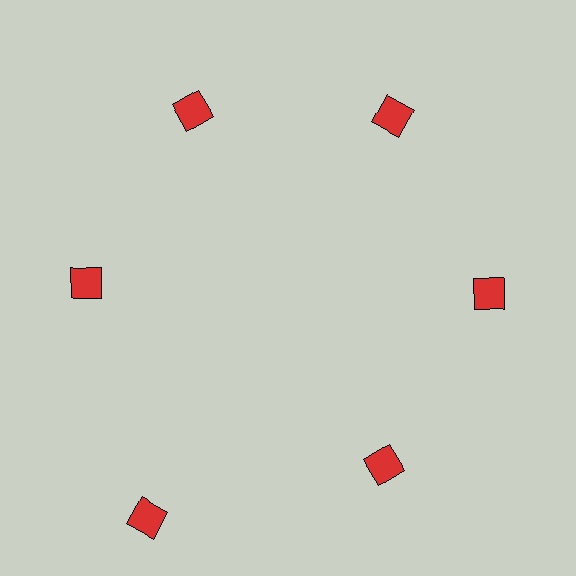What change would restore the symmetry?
The symmetry would be restored by moving it inward, back onto the ring so that all 6 squares sit at equal angles and equal distance from the center.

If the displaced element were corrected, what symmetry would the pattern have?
It would have 6-fold rotational symmetry — the pattern would map onto itself every 60 degrees.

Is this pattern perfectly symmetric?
No. The 6 red squares are arranged in a ring, but one element near the 7 o'clock position is pushed outward from the center, breaking the 6-fold rotational symmetry.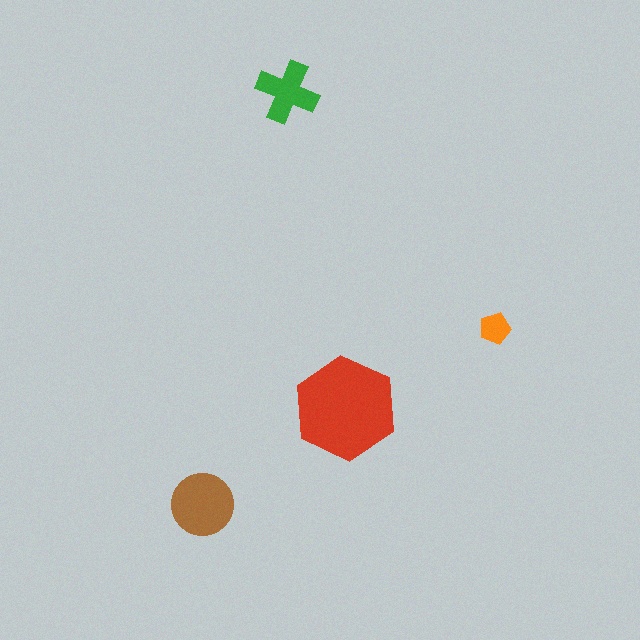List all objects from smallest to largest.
The orange pentagon, the green cross, the brown circle, the red hexagon.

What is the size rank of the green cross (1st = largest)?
3rd.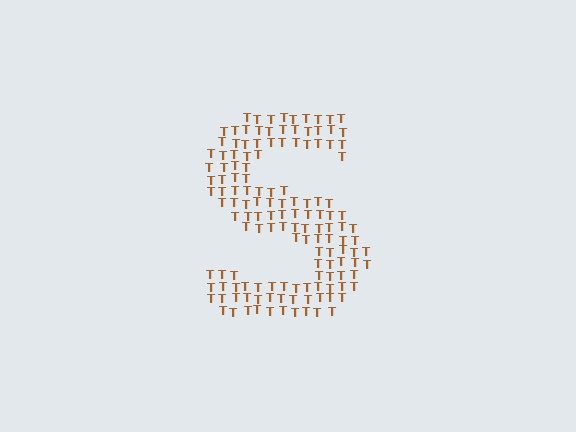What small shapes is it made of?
It is made of small letter T's.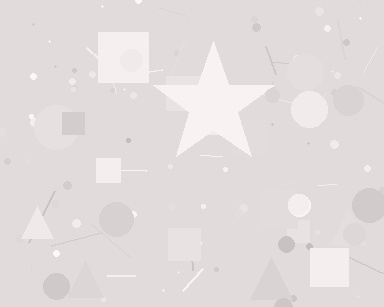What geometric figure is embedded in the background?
A star is embedded in the background.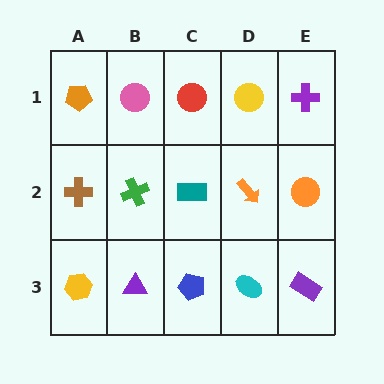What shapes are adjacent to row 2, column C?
A red circle (row 1, column C), a blue pentagon (row 3, column C), a green cross (row 2, column B), an orange arrow (row 2, column D).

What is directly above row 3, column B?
A green cross.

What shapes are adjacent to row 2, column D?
A yellow circle (row 1, column D), a cyan ellipse (row 3, column D), a teal rectangle (row 2, column C), an orange circle (row 2, column E).